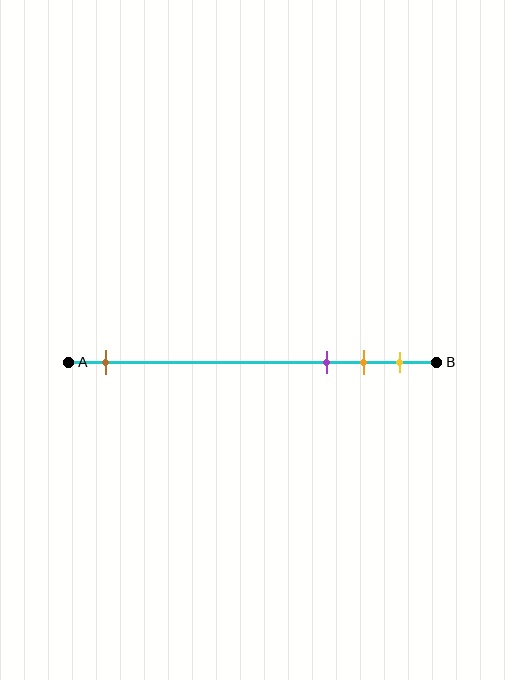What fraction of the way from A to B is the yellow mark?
The yellow mark is approximately 90% (0.9) of the way from A to B.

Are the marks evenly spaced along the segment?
No, the marks are not evenly spaced.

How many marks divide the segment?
There are 4 marks dividing the segment.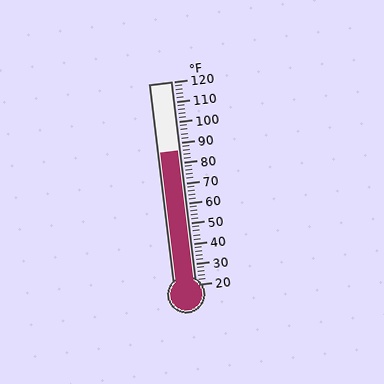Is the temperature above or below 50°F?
The temperature is above 50°F.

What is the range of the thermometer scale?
The thermometer scale ranges from 20°F to 120°F.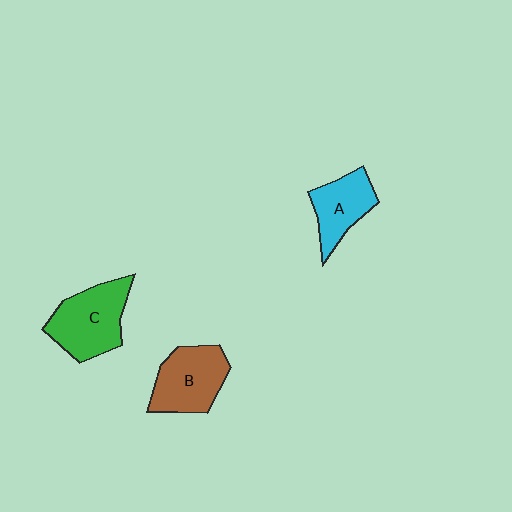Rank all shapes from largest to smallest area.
From largest to smallest: C (green), B (brown), A (cyan).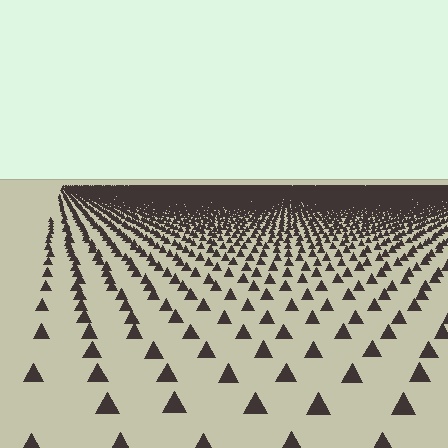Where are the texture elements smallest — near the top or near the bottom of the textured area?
Near the top.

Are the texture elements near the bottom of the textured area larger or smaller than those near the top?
Larger. Near the bottom, elements are closer to the viewer and appear at a bigger on-screen size.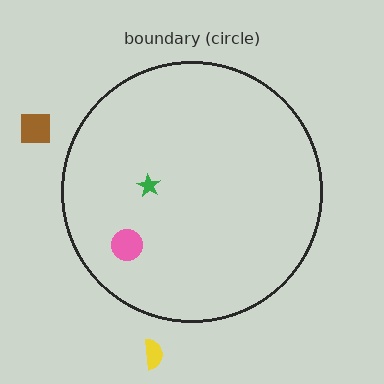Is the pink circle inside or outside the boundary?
Inside.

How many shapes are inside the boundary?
2 inside, 2 outside.